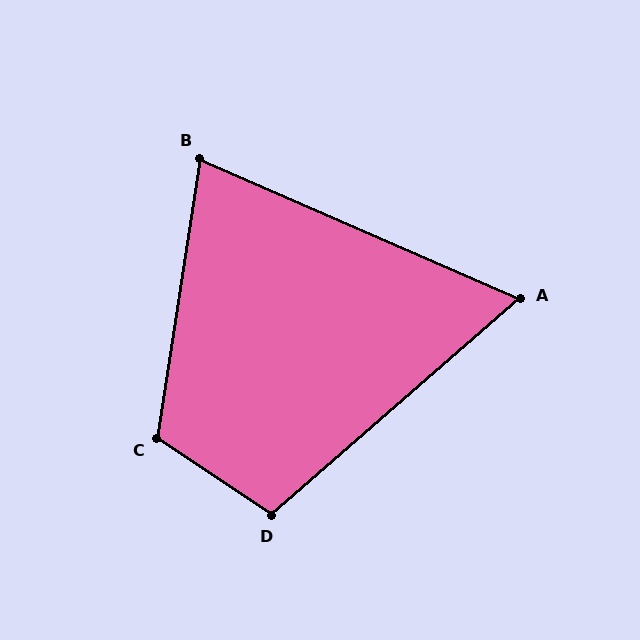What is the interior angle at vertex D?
Approximately 105 degrees (obtuse).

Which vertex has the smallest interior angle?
A, at approximately 65 degrees.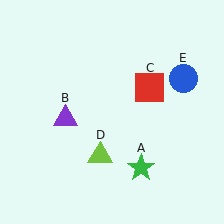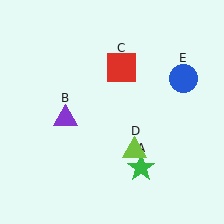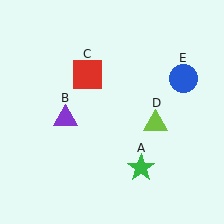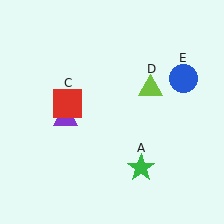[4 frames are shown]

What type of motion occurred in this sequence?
The red square (object C), lime triangle (object D) rotated counterclockwise around the center of the scene.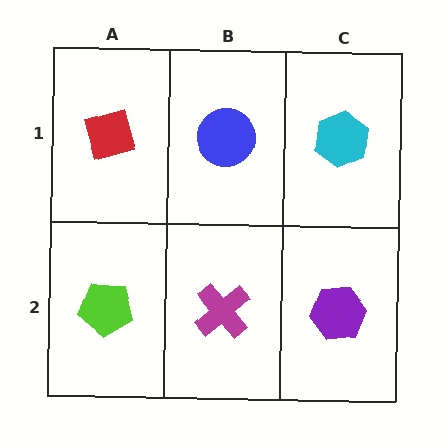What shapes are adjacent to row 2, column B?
A blue circle (row 1, column B), a lime pentagon (row 2, column A), a purple hexagon (row 2, column C).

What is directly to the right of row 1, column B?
A cyan hexagon.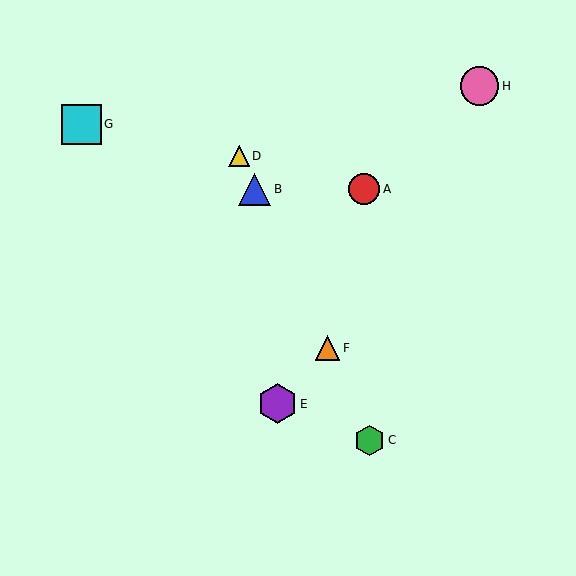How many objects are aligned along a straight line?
4 objects (B, C, D, F) are aligned along a straight line.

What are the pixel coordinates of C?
Object C is at (370, 440).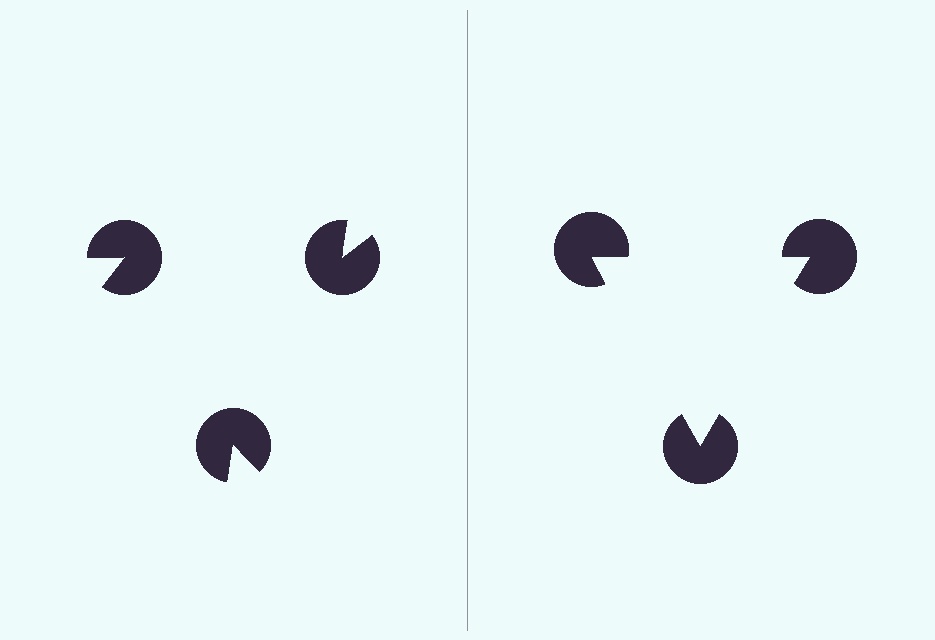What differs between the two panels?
The pac-man discs are positioned identically on both sides; only the wedge orientations differ. On the right they align to a triangle; on the left they are misaligned.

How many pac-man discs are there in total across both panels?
6 — 3 on each side.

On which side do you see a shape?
An illusory triangle appears on the right side. On the left side the wedge cuts are rotated, so no coherent shape forms.